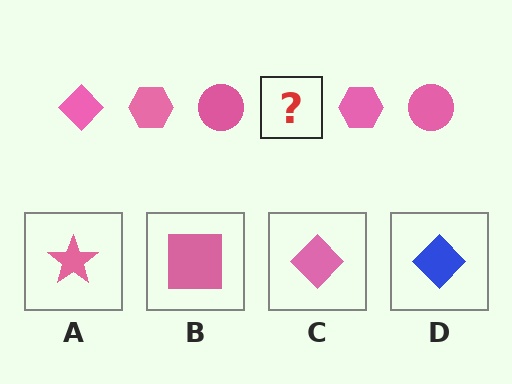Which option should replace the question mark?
Option C.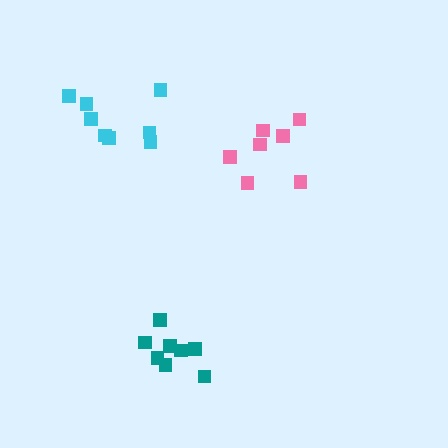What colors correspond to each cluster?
The clusters are colored: cyan, pink, teal.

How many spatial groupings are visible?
There are 3 spatial groupings.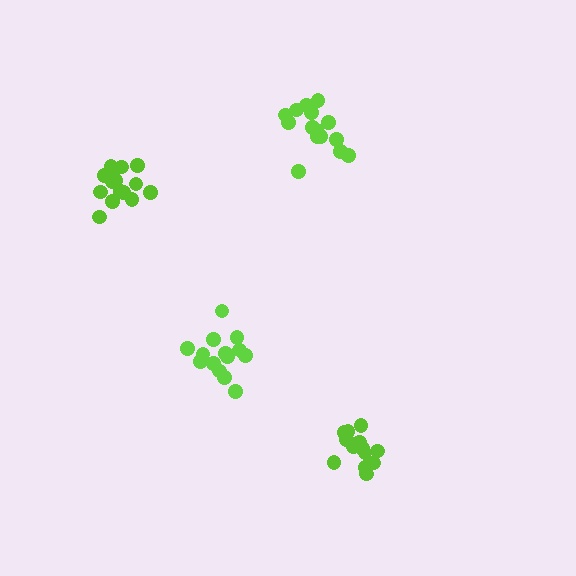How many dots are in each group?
Group 1: 14 dots, Group 2: 14 dots, Group 3: 15 dots, Group 4: 16 dots (59 total).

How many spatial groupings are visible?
There are 4 spatial groupings.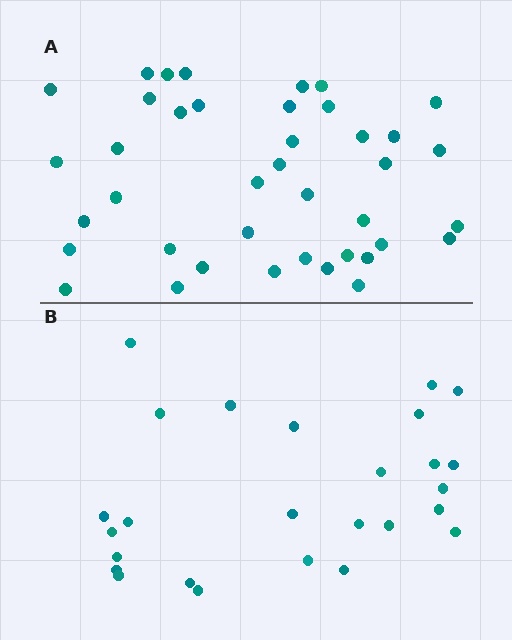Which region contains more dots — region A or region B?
Region A (the top region) has more dots.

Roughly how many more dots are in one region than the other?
Region A has approximately 15 more dots than region B.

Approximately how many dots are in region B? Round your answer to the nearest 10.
About 30 dots. (The exact count is 26, which rounds to 30.)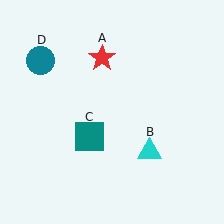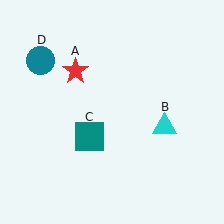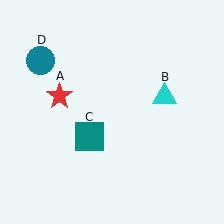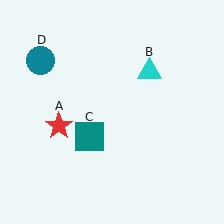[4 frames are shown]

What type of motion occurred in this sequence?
The red star (object A), cyan triangle (object B) rotated counterclockwise around the center of the scene.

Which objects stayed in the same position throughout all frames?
Teal square (object C) and teal circle (object D) remained stationary.